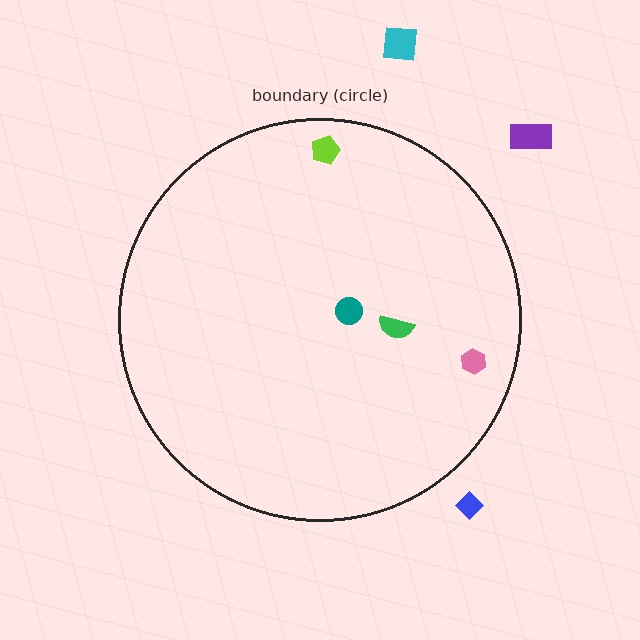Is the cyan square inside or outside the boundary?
Outside.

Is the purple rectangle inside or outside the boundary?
Outside.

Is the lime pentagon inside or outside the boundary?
Inside.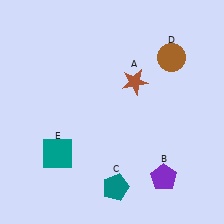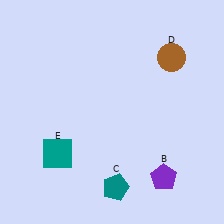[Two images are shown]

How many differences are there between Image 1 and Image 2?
There is 1 difference between the two images.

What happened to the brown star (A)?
The brown star (A) was removed in Image 2. It was in the top-right area of Image 1.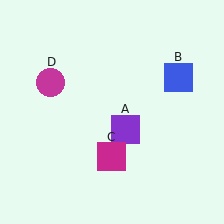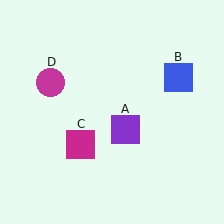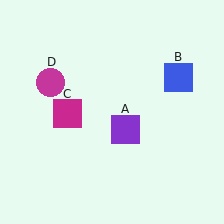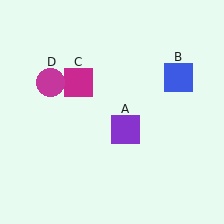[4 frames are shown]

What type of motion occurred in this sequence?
The magenta square (object C) rotated clockwise around the center of the scene.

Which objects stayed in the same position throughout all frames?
Purple square (object A) and blue square (object B) and magenta circle (object D) remained stationary.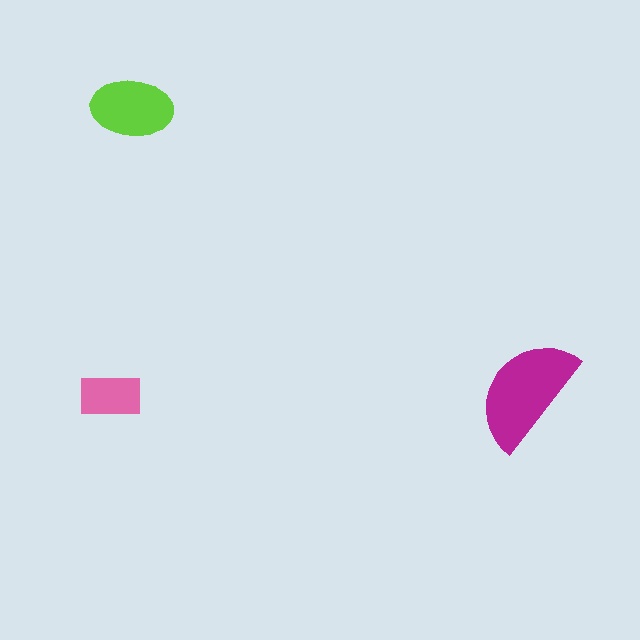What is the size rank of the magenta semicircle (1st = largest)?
1st.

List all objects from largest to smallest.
The magenta semicircle, the lime ellipse, the pink rectangle.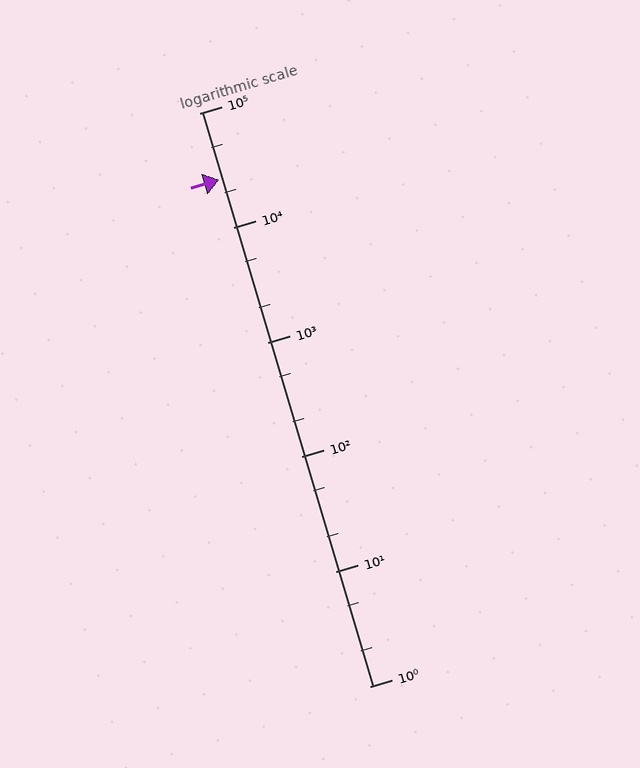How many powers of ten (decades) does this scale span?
The scale spans 5 decades, from 1 to 100000.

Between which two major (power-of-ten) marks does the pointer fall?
The pointer is between 10000 and 100000.